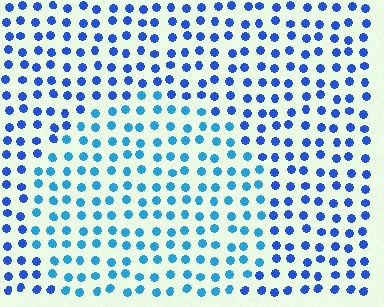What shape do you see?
I see a circle.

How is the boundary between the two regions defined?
The boundary is defined purely by a slight shift in hue (about 27 degrees). Spacing, size, and orientation are identical on both sides.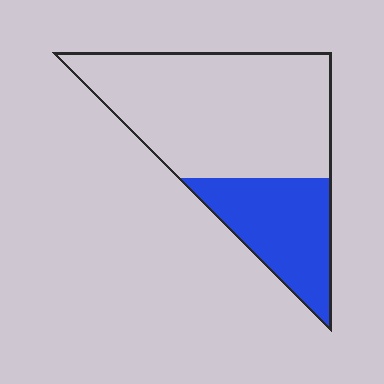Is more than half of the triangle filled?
No.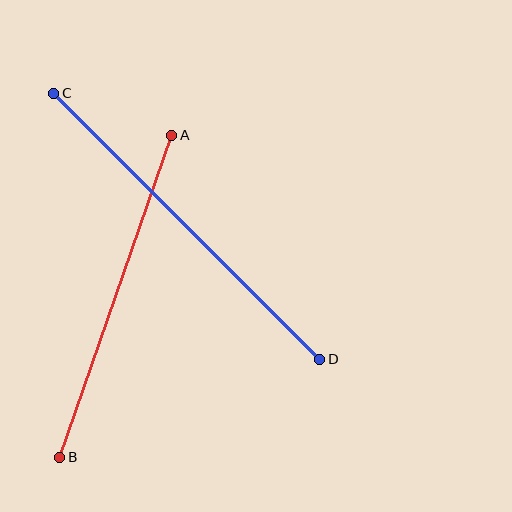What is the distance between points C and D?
The distance is approximately 376 pixels.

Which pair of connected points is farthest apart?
Points C and D are farthest apart.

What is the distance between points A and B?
The distance is approximately 341 pixels.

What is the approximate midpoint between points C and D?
The midpoint is at approximately (187, 226) pixels.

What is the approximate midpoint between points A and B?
The midpoint is at approximately (116, 296) pixels.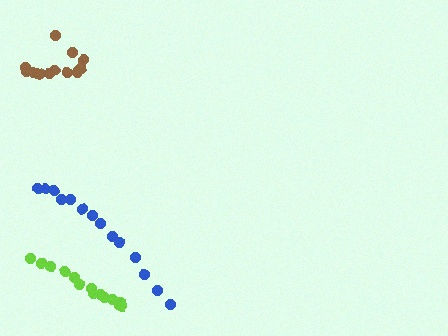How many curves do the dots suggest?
There are 3 distinct paths.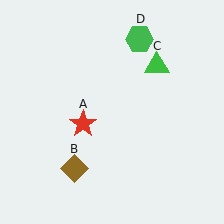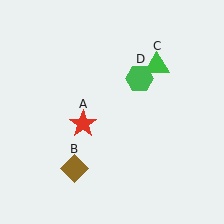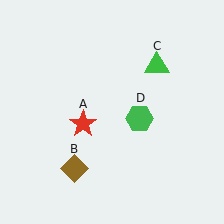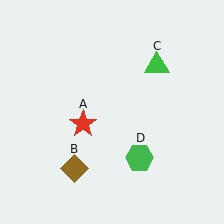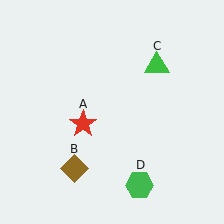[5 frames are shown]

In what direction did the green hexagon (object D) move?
The green hexagon (object D) moved down.